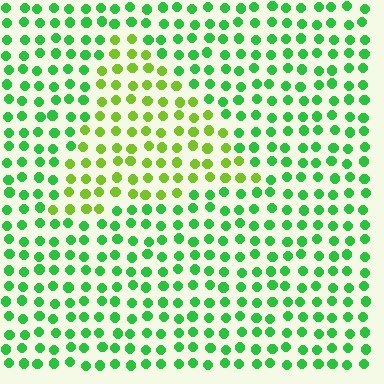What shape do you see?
I see a triangle.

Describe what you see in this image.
The image is filled with small green elements in a uniform arrangement. A triangle-shaped region is visible where the elements are tinted to a slightly different hue, forming a subtle color boundary.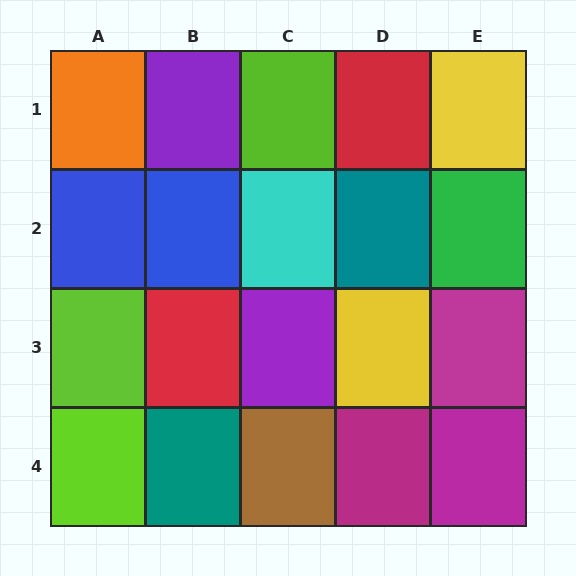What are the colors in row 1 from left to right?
Orange, purple, lime, red, yellow.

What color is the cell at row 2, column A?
Blue.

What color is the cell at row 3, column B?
Red.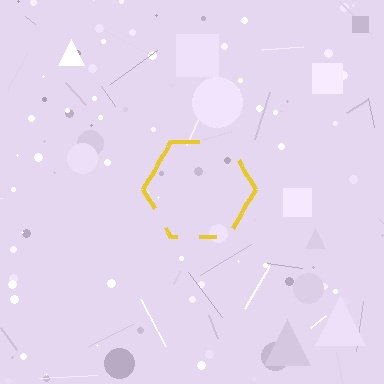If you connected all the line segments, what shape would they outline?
They would outline a hexagon.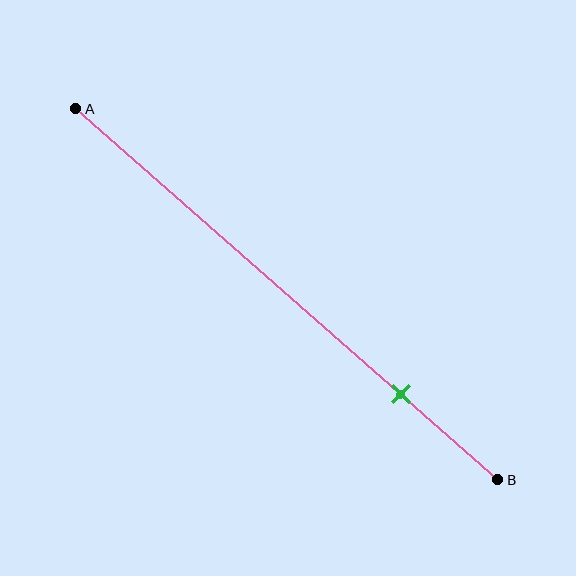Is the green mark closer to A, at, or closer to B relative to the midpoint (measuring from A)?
The green mark is closer to point B than the midpoint of segment AB.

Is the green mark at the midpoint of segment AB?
No, the mark is at about 75% from A, not at the 50% midpoint.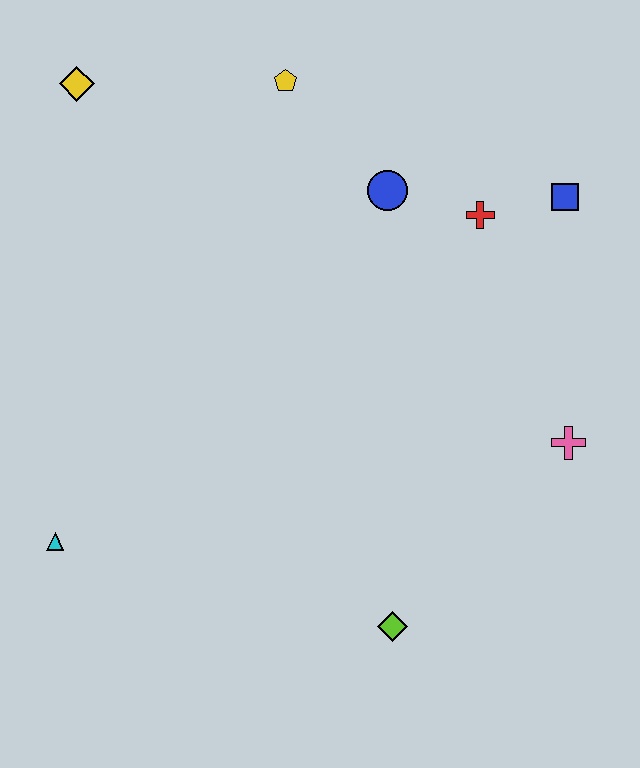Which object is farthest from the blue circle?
The cyan triangle is farthest from the blue circle.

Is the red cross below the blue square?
Yes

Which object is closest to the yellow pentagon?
The blue circle is closest to the yellow pentagon.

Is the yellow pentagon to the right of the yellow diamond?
Yes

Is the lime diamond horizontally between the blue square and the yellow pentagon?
Yes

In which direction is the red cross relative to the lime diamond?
The red cross is above the lime diamond.